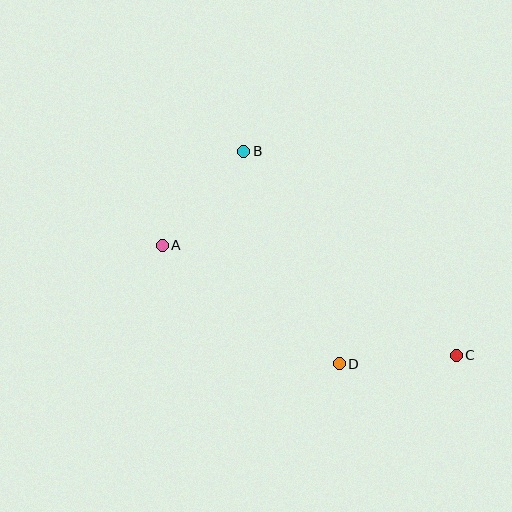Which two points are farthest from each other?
Points A and C are farthest from each other.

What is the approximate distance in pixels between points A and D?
The distance between A and D is approximately 213 pixels.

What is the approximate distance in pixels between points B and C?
The distance between B and C is approximately 295 pixels.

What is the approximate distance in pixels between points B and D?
The distance between B and D is approximately 233 pixels.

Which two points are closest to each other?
Points C and D are closest to each other.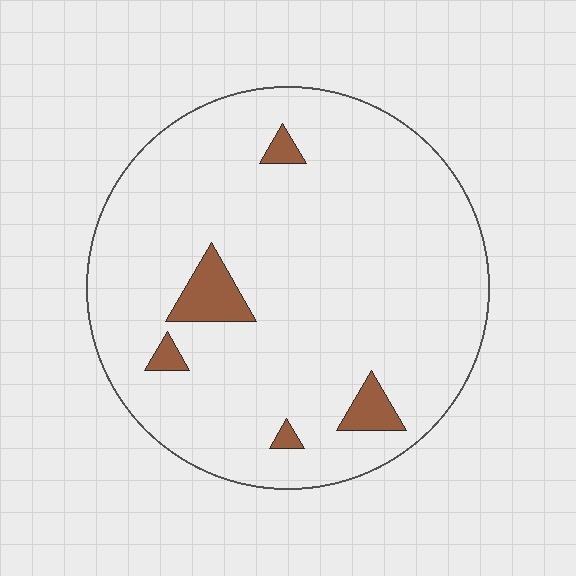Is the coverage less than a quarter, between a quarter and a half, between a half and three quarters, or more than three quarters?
Less than a quarter.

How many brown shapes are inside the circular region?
5.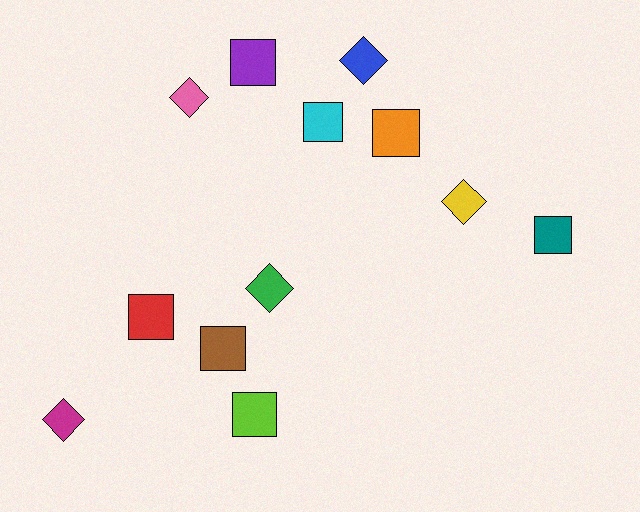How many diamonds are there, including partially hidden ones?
There are 5 diamonds.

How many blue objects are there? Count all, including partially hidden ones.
There is 1 blue object.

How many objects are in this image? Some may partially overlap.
There are 12 objects.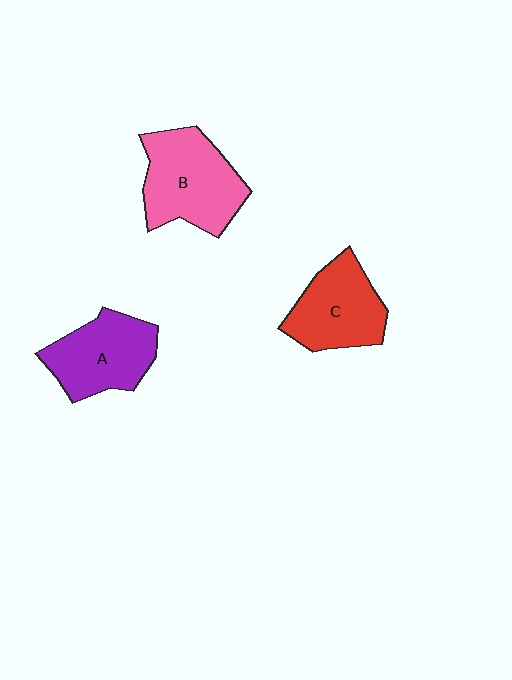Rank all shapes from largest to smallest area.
From largest to smallest: B (pink), A (purple), C (red).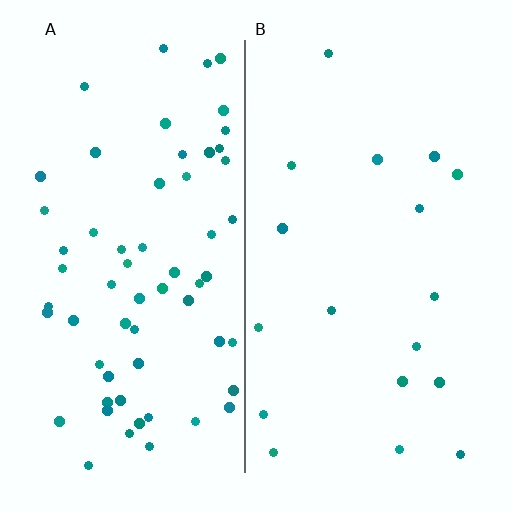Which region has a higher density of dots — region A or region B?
A (the left).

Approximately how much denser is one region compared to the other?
Approximately 3.5× — region A over region B.